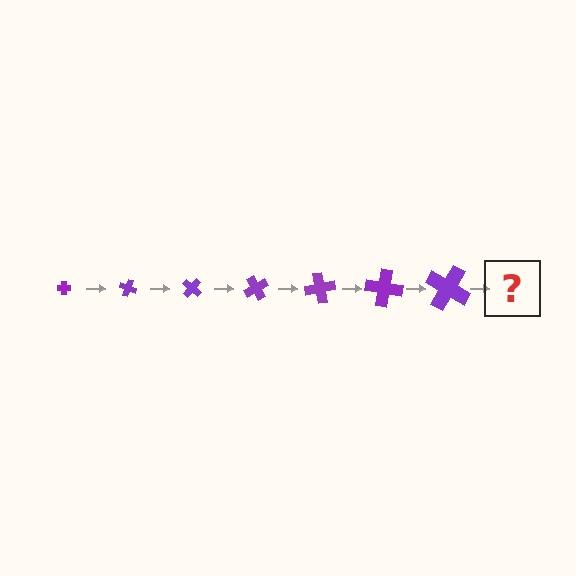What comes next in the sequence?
The next element should be a cross, larger than the previous one and rotated 140 degrees from the start.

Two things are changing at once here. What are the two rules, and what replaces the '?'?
The two rules are that the cross grows larger each step and it rotates 20 degrees each step. The '?' should be a cross, larger than the previous one and rotated 140 degrees from the start.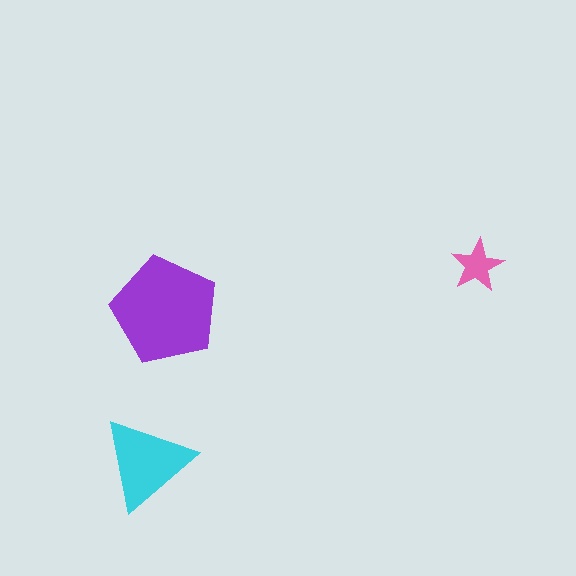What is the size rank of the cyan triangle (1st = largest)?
2nd.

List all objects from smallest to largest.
The pink star, the cyan triangle, the purple pentagon.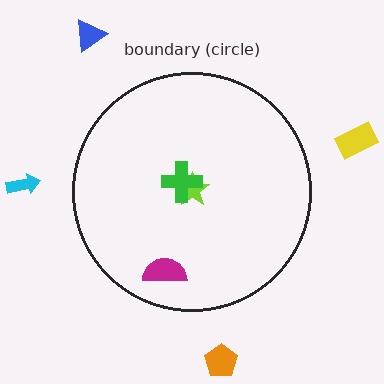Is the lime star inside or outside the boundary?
Inside.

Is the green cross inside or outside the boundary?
Inside.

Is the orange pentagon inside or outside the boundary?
Outside.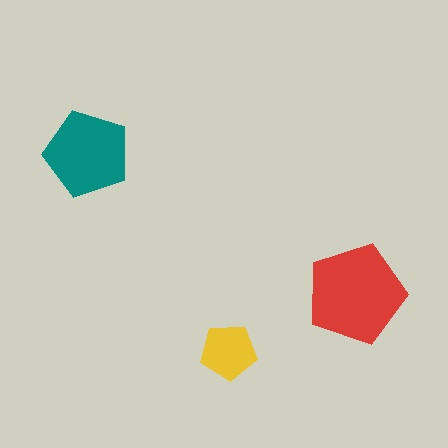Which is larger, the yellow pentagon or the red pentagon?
The red one.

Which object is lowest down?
The yellow pentagon is bottommost.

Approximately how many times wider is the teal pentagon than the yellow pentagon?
About 1.5 times wider.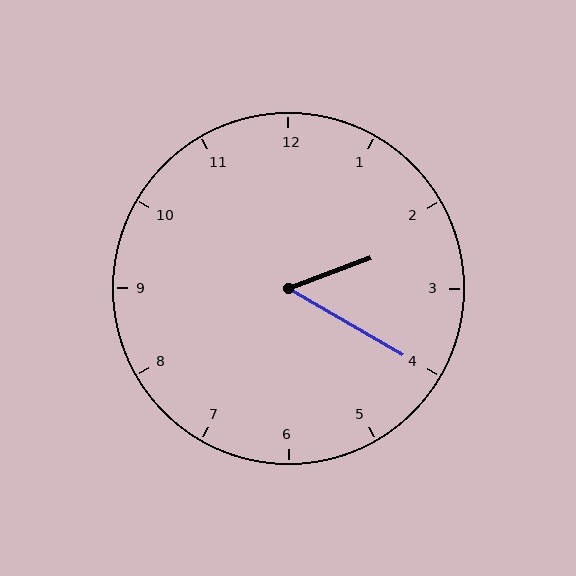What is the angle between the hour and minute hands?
Approximately 50 degrees.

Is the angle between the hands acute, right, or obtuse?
It is acute.